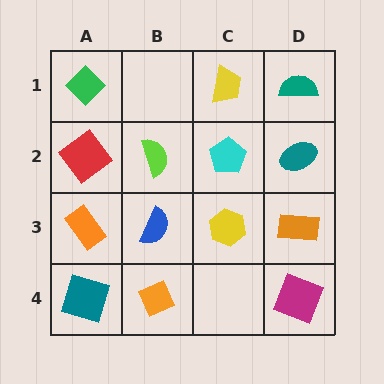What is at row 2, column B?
A lime semicircle.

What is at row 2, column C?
A cyan pentagon.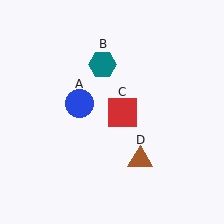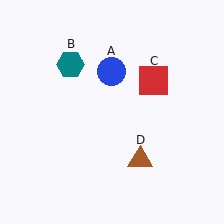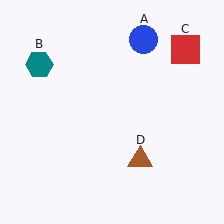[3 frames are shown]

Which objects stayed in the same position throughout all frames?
Brown triangle (object D) remained stationary.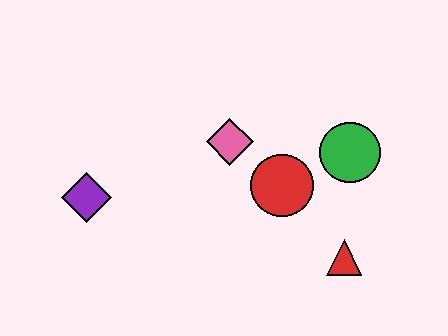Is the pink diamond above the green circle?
Yes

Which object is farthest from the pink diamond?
The red triangle is farthest from the pink diamond.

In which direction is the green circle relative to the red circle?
The green circle is to the right of the red circle.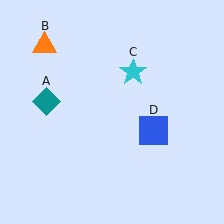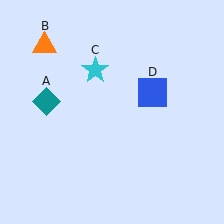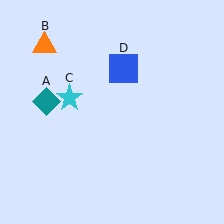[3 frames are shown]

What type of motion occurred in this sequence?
The cyan star (object C), blue square (object D) rotated counterclockwise around the center of the scene.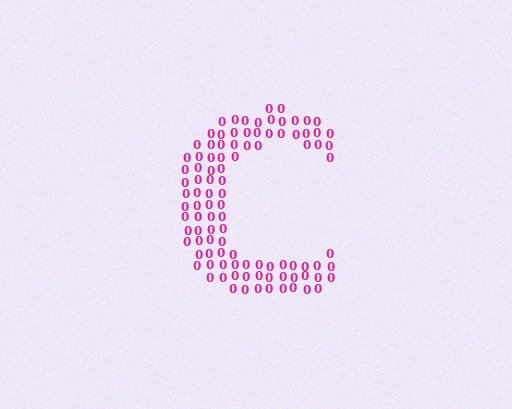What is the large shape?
The large shape is the letter C.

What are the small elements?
The small elements are digit 0's.